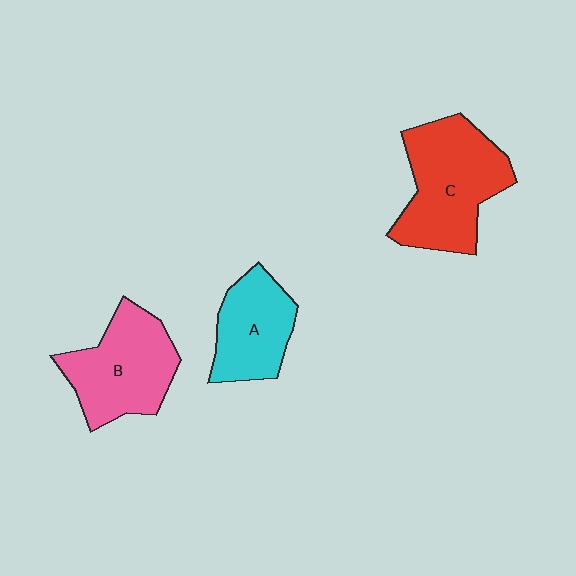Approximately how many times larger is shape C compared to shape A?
Approximately 1.5 times.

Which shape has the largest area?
Shape C (red).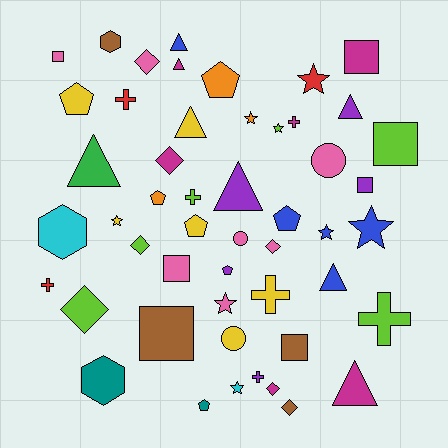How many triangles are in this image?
There are 8 triangles.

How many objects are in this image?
There are 50 objects.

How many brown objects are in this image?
There are 4 brown objects.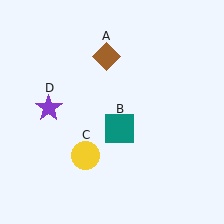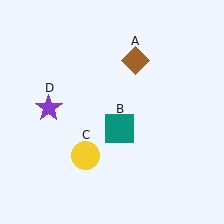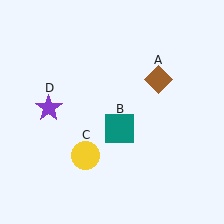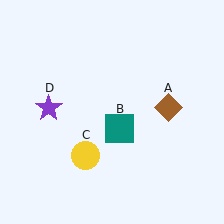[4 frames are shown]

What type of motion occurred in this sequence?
The brown diamond (object A) rotated clockwise around the center of the scene.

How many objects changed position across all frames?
1 object changed position: brown diamond (object A).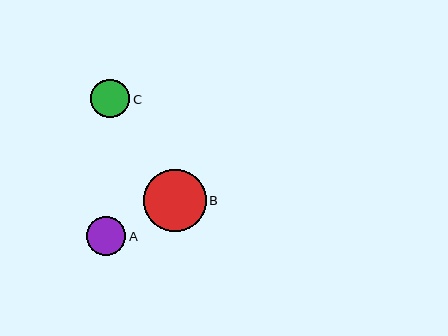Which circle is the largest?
Circle B is the largest with a size of approximately 63 pixels.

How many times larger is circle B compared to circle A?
Circle B is approximately 1.6 times the size of circle A.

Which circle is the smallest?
Circle C is the smallest with a size of approximately 39 pixels.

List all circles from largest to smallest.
From largest to smallest: B, A, C.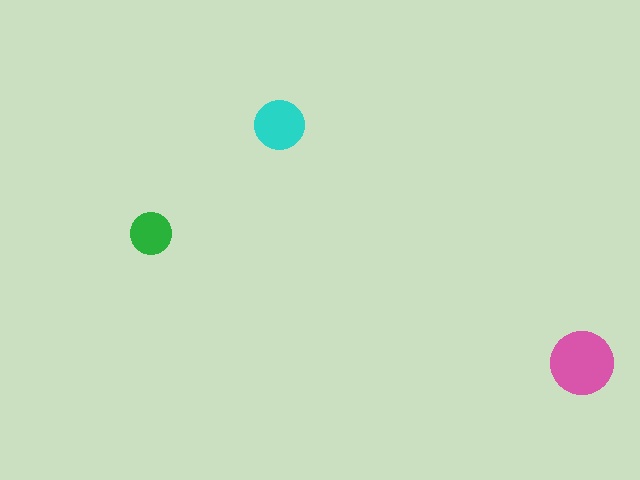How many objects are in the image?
There are 3 objects in the image.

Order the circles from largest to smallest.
the pink one, the cyan one, the green one.